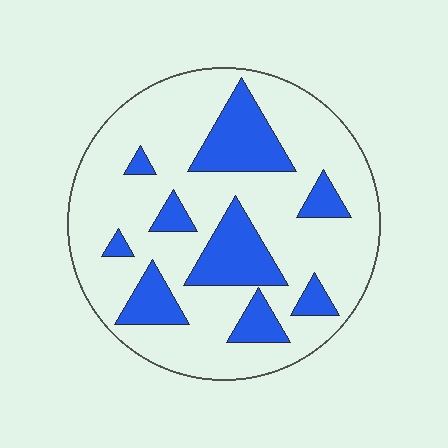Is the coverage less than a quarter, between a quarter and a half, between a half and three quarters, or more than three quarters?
Less than a quarter.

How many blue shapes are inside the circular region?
9.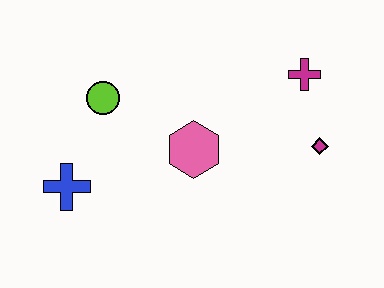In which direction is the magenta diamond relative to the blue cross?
The magenta diamond is to the right of the blue cross.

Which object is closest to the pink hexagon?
The lime circle is closest to the pink hexagon.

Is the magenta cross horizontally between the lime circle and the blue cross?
No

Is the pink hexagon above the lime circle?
No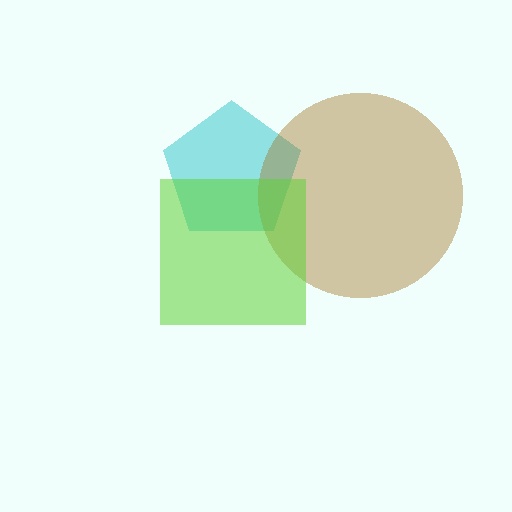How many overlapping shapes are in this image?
There are 3 overlapping shapes in the image.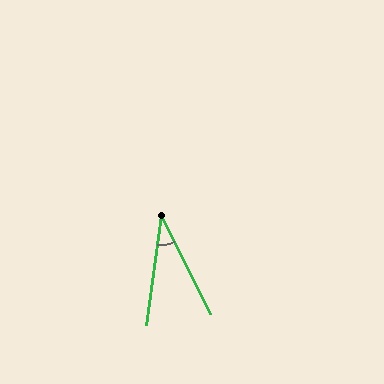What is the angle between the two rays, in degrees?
Approximately 34 degrees.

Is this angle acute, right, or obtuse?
It is acute.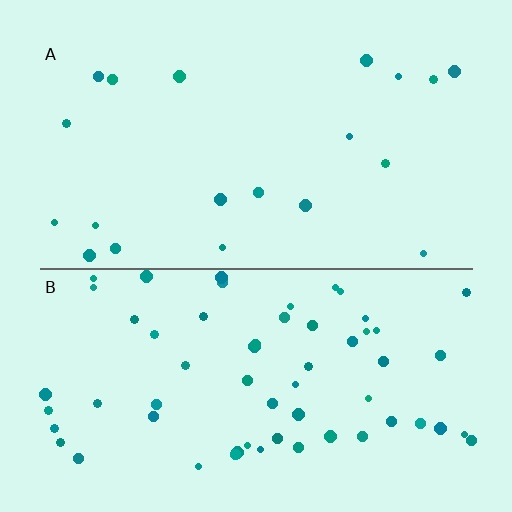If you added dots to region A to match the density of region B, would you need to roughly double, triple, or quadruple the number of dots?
Approximately triple.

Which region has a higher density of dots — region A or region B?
B (the bottom).